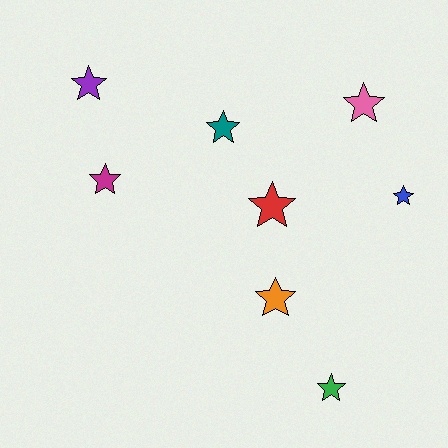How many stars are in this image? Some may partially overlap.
There are 8 stars.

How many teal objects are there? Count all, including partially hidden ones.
There is 1 teal object.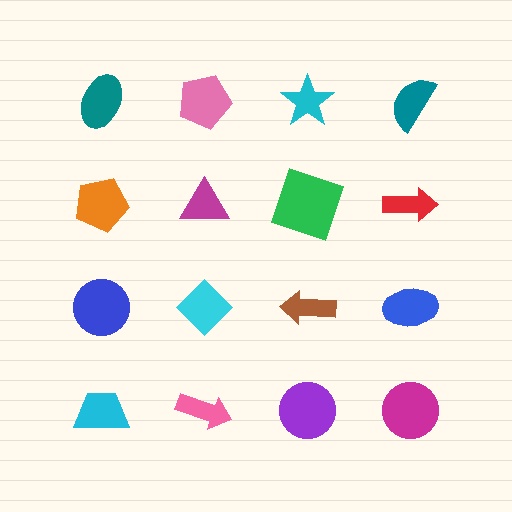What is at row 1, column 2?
A pink pentagon.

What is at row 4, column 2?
A pink arrow.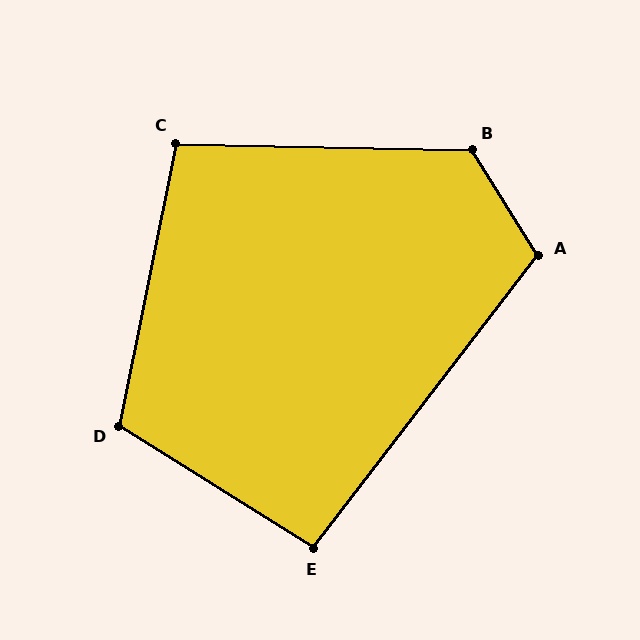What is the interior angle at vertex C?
Approximately 100 degrees (obtuse).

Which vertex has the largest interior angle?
B, at approximately 124 degrees.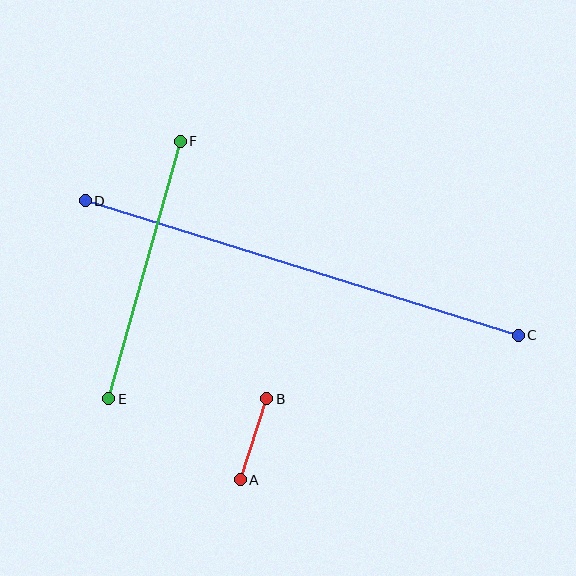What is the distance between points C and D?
The distance is approximately 453 pixels.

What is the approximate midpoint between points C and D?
The midpoint is at approximately (302, 268) pixels.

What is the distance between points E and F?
The distance is approximately 267 pixels.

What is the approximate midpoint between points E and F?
The midpoint is at approximately (144, 270) pixels.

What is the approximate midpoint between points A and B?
The midpoint is at approximately (253, 439) pixels.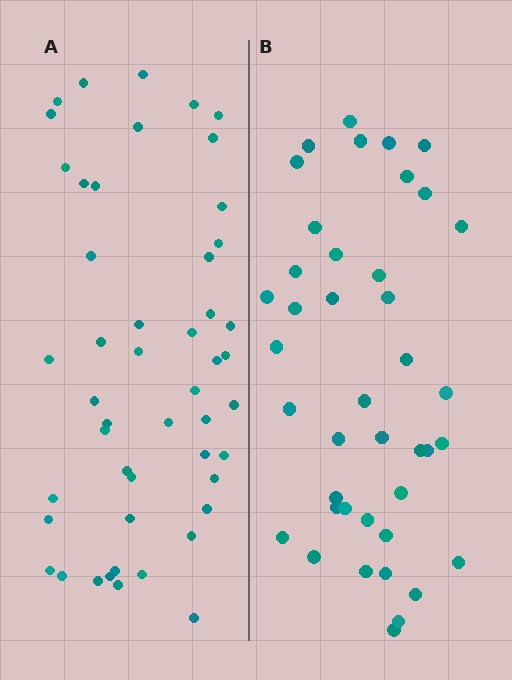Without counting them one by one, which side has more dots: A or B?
Region A (the left region) has more dots.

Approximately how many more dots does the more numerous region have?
Region A has roughly 8 or so more dots than region B.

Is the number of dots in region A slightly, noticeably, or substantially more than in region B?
Region A has only slightly more — the two regions are fairly close. The ratio is roughly 1.2 to 1.